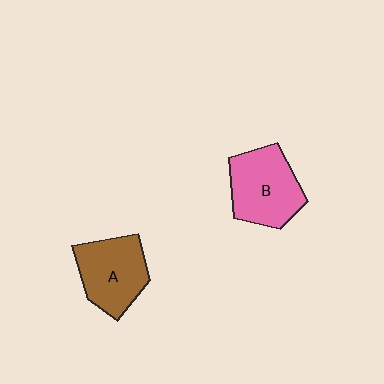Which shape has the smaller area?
Shape A (brown).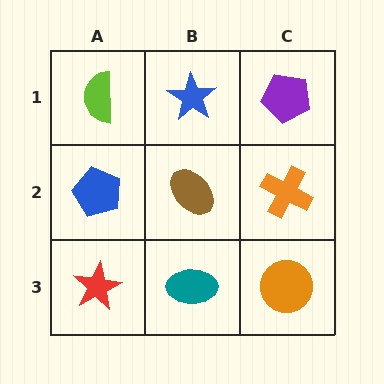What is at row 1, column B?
A blue star.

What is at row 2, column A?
A blue pentagon.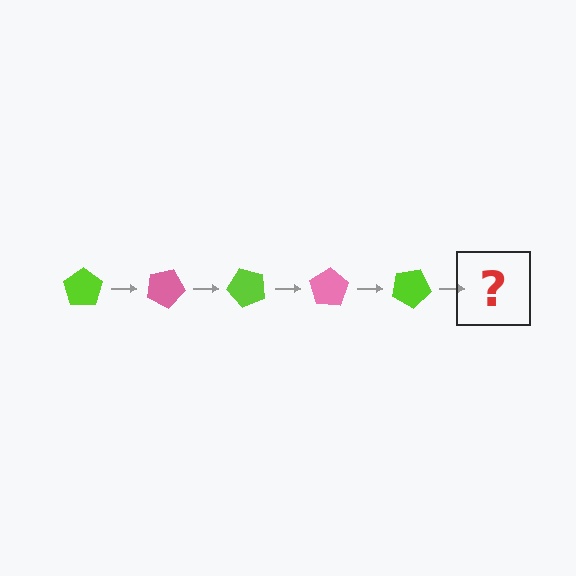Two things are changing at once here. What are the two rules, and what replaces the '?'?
The two rules are that it rotates 25 degrees each step and the color cycles through lime and pink. The '?' should be a pink pentagon, rotated 125 degrees from the start.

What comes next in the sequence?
The next element should be a pink pentagon, rotated 125 degrees from the start.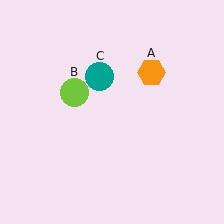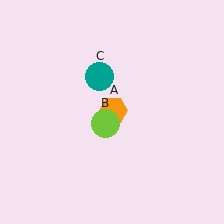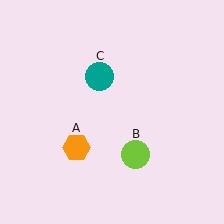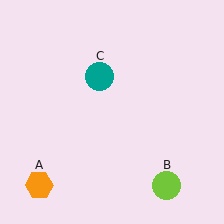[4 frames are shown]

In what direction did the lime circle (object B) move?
The lime circle (object B) moved down and to the right.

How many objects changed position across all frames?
2 objects changed position: orange hexagon (object A), lime circle (object B).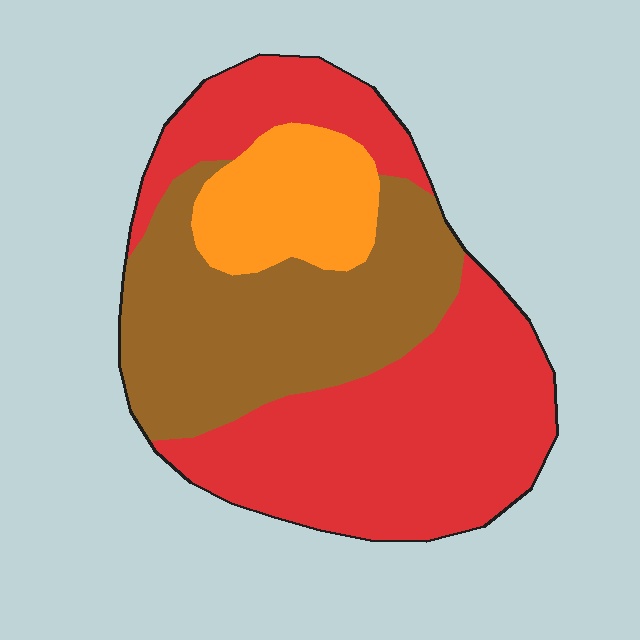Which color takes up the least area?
Orange, at roughly 15%.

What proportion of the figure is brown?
Brown takes up about one third (1/3) of the figure.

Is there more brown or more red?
Red.